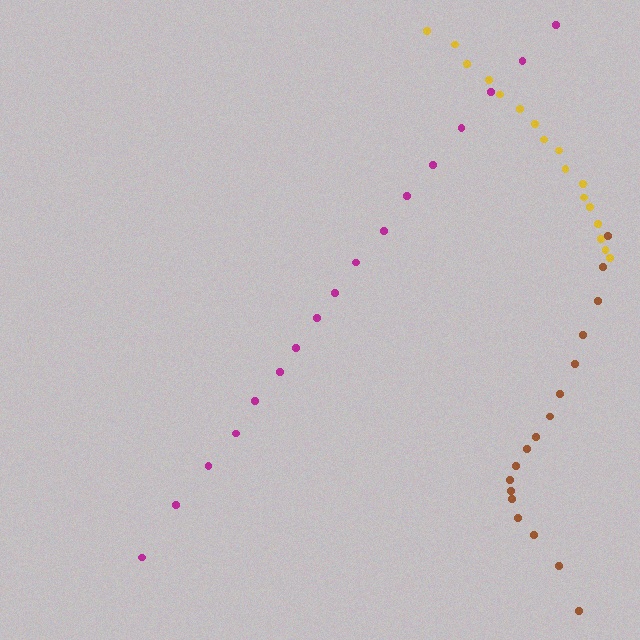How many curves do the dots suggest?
There are 3 distinct paths.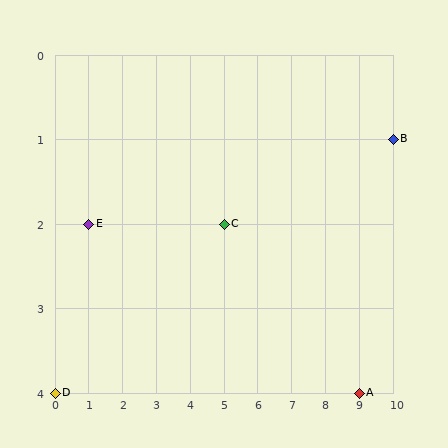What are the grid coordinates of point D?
Point D is at grid coordinates (0, 4).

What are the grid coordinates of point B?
Point B is at grid coordinates (10, 1).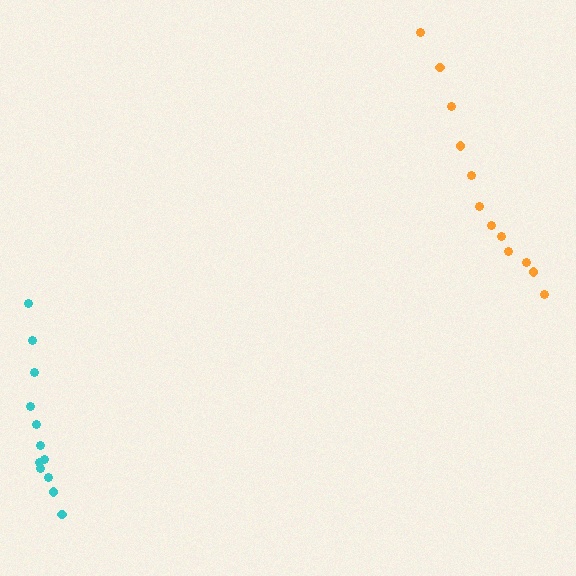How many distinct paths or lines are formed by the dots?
There are 2 distinct paths.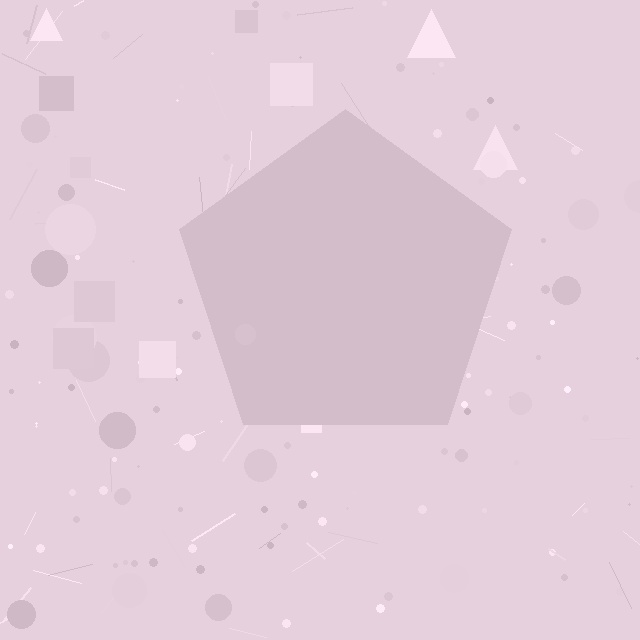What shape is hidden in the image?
A pentagon is hidden in the image.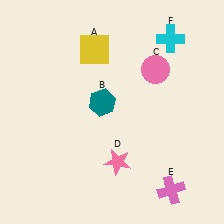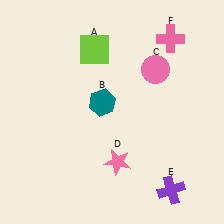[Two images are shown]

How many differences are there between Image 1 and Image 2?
There are 3 differences between the two images.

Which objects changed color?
A changed from yellow to lime. E changed from pink to purple. F changed from cyan to pink.